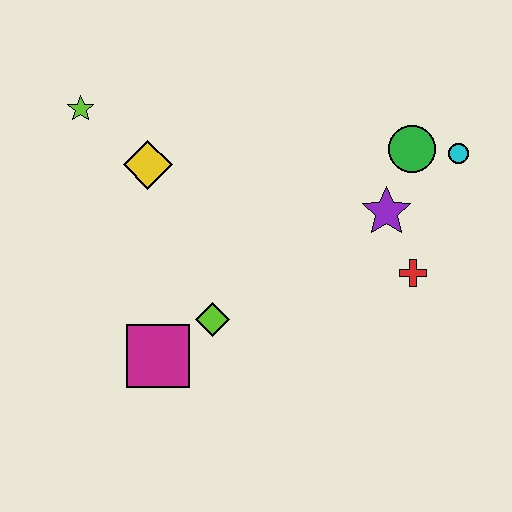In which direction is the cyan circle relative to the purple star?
The cyan circle is to the right of the purple star.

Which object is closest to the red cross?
The purple star is closest to the red cross.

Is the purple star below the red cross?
No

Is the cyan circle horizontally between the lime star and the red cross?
No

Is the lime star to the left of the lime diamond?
Yes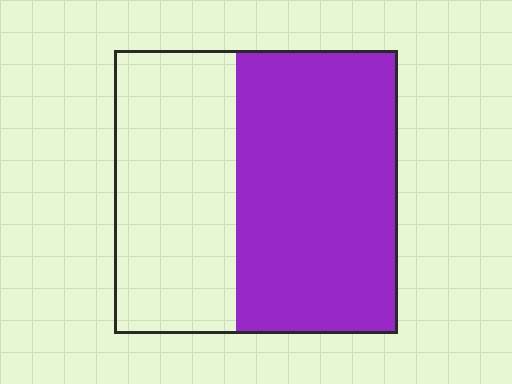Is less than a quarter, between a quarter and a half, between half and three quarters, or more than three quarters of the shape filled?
Between half and three quarters.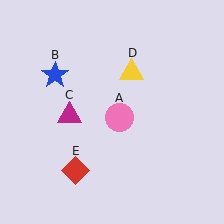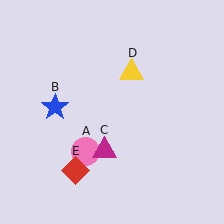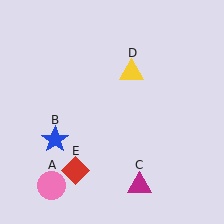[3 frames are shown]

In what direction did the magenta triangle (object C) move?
The magenta triangle (object C) moved down and to the right.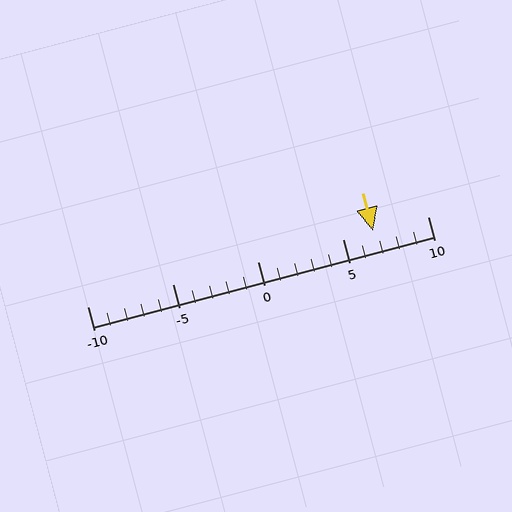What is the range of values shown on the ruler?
The ruler shows values from -10 to 10.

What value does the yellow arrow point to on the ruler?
The yellow arrow points to approximately 7.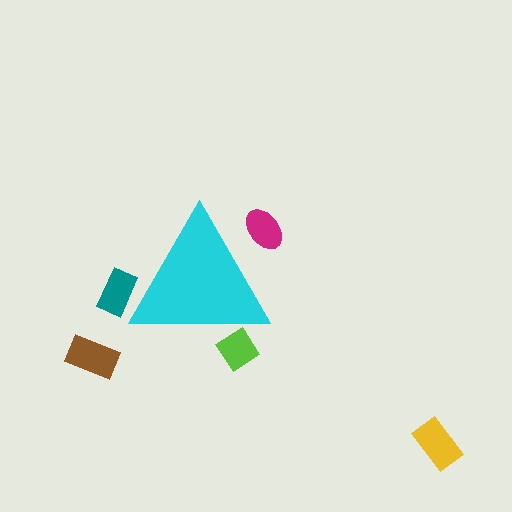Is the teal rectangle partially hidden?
Yes, the teal rectangle is partially hidden behind the cyan triangle.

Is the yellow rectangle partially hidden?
No, the yellow rectangle is fully visible.